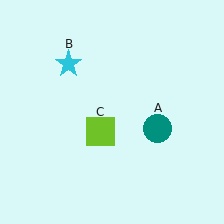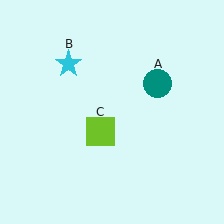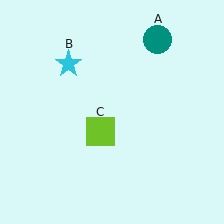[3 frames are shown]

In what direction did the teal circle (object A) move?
The teal circle (object A) moved up.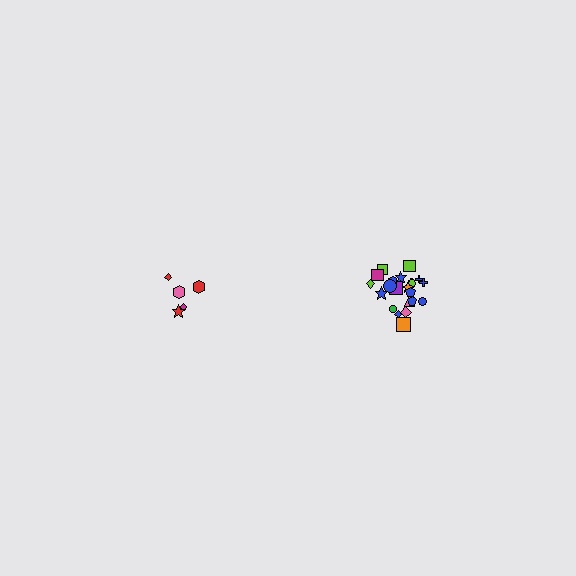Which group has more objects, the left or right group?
The right group.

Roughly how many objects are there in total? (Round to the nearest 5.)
Roughly 25 objects in total.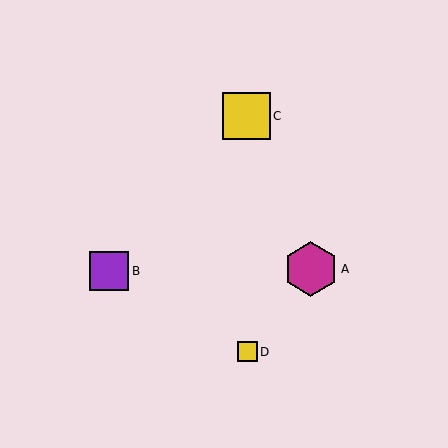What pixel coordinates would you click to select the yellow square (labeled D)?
Click at (248, 352) to select the yellow square D.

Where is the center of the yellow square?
The center of the yellow square is at (247, 116).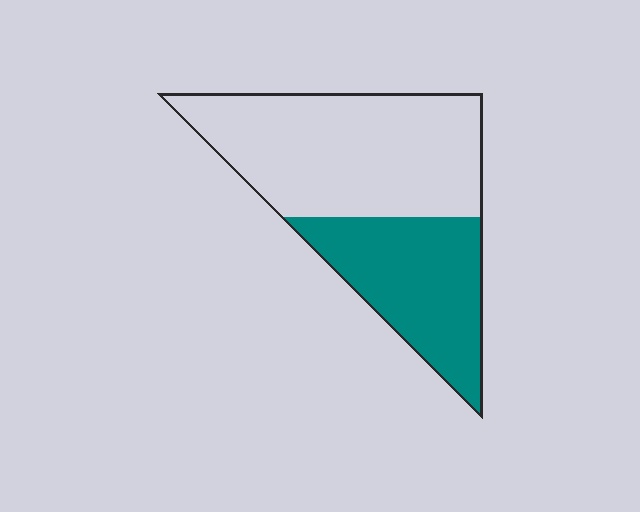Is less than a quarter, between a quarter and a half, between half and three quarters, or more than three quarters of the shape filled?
Between a quarter and a half.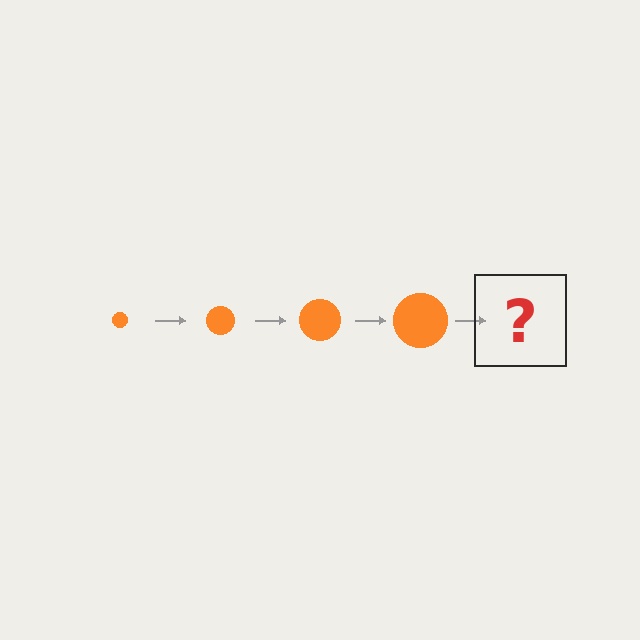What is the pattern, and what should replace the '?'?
The pattern is that the circle gets progressively larger each step. The '?' should be an orange circle, larger than the previous one.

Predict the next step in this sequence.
The next step is an orange circle, larger than the previous one.